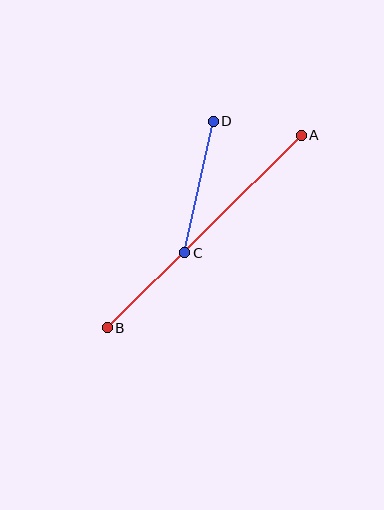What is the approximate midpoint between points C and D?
The midpoint is at approximately (199, 187) pixels.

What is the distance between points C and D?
The distance is approximately 135 pixels.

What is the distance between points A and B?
The distance is approximately 274 pixels.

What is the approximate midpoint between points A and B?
The midpoint is at approximately (204, 231) pixels.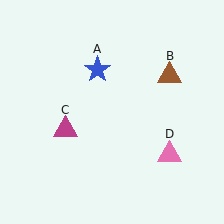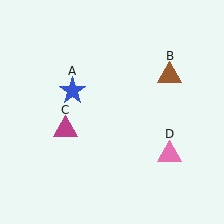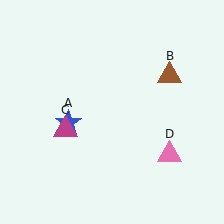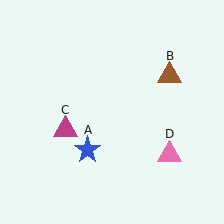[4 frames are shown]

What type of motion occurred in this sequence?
The blue star (object A) rotated counterclockwise around the center of the scene.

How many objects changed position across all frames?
1 object changed position: blue star (object A).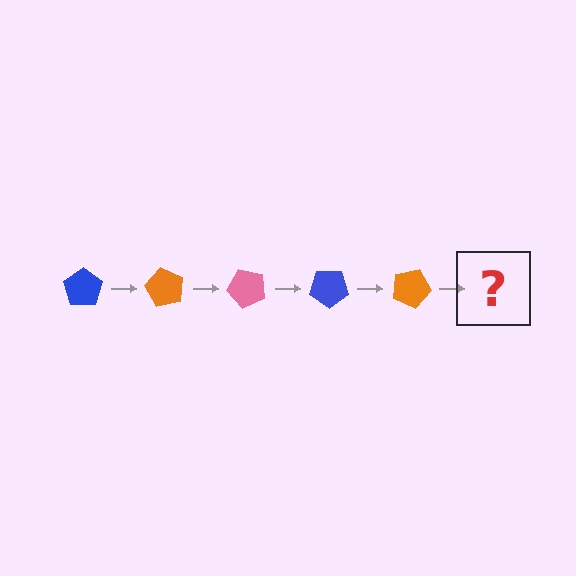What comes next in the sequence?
The next element should be a pink pentagon, rotated 300 degrees from the start.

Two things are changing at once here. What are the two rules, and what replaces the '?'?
The two rules are that it rotates 60 degrees each step and the color cycles through blue, orange, and pink. The '?' should be a pink pentagon, rotated 300 degrees from the start.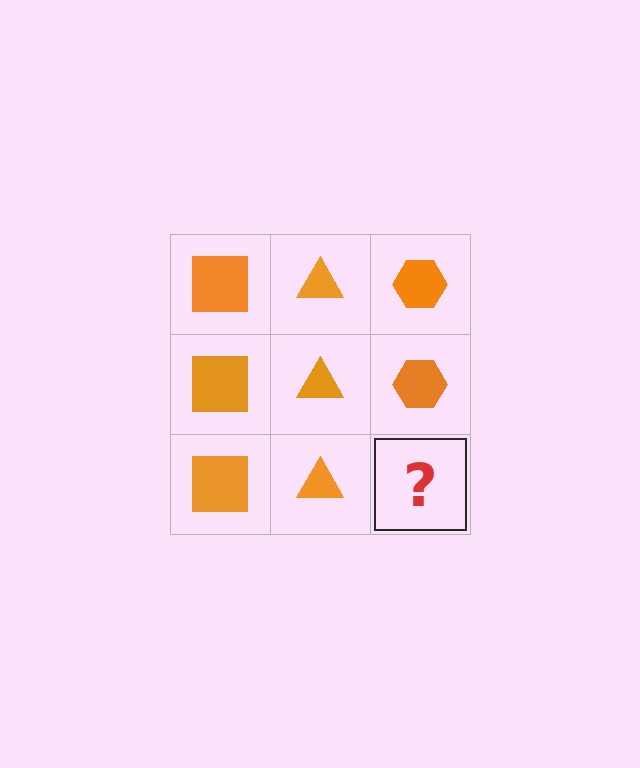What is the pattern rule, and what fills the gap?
The rule is that each column has a consistent shape. The gap should be filled with an orange hexagon.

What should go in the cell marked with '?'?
The missing cell should contain an orange hexagon.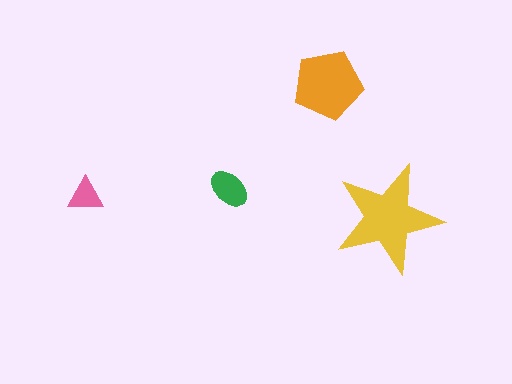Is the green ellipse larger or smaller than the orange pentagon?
Smaller.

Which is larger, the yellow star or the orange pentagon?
The yellow star.